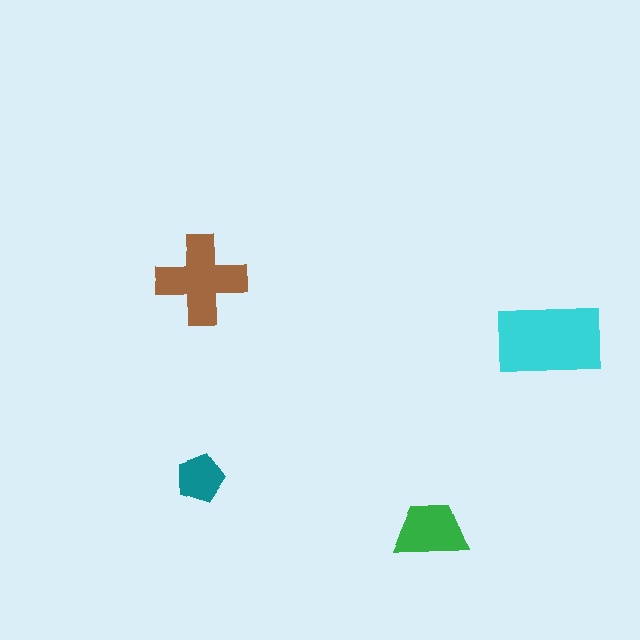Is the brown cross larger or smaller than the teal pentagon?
Larger.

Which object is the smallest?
The teal pentagon.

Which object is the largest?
The cyan rectangle.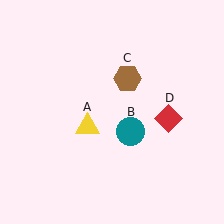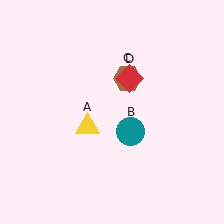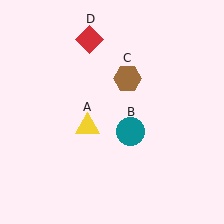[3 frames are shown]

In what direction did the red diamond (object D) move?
The red diamond (object D) moved up and to the left.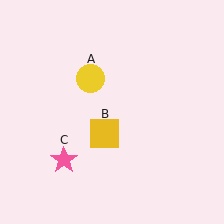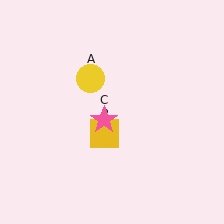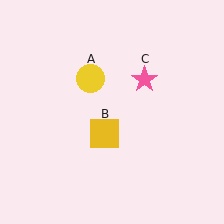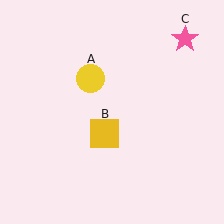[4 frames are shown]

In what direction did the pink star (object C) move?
The pink star (object C) moved up and to the right.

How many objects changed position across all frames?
1 object changed position: pink star (object C).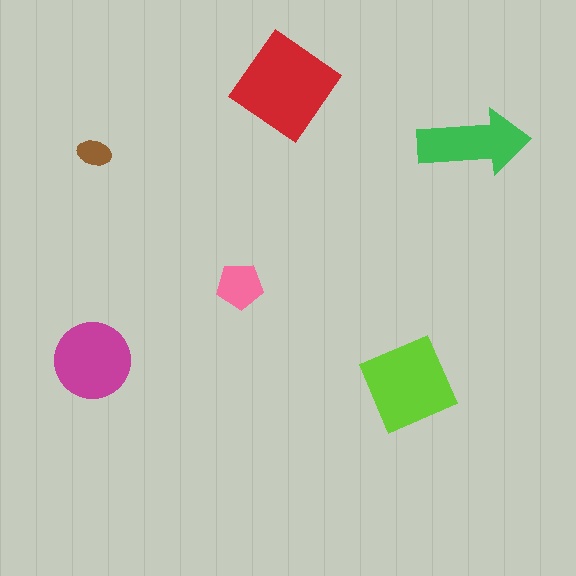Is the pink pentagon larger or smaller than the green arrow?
Smaller.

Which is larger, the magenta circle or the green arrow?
The magenta circle.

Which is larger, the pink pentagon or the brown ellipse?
The pink pentagon.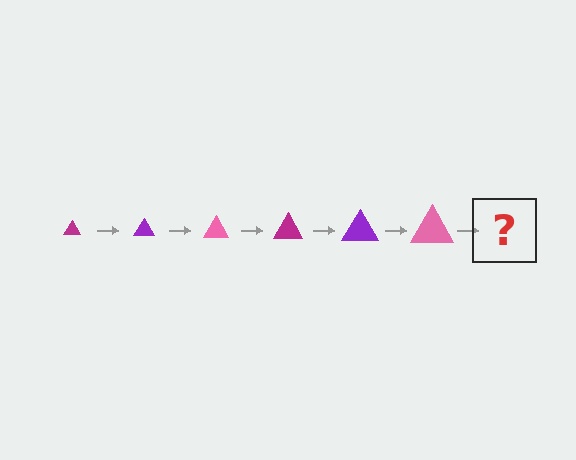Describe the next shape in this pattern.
It should be a magenta triangle, larger than the previous one.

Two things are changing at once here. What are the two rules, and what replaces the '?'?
The two rules are that the triangle grows larger each step and the color cycles through magenta, purple, and pink. The '?' should be a magenta triangle, larger than the previous one.